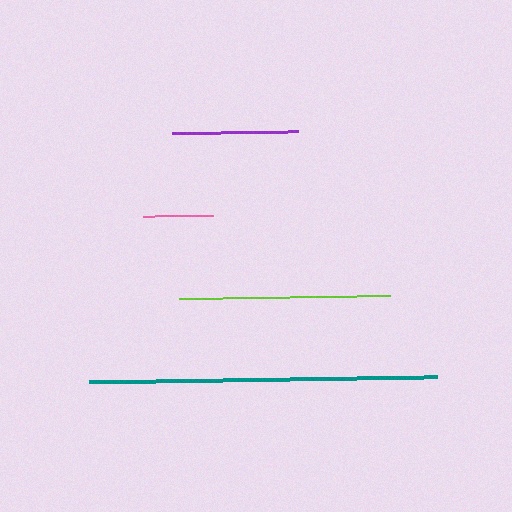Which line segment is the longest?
The teal line is the longest at approximately 347 pixels.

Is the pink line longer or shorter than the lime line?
The lime line is longer than the pink line.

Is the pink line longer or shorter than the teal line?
The teal line is longer than the pink line.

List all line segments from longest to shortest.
From longest to shortest: teal, lime, purple, pink.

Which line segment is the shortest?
The pink line is the shortest at approximately 71 pixels.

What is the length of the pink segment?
The pink segment is approximately 71 pixels long.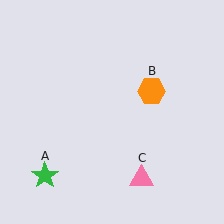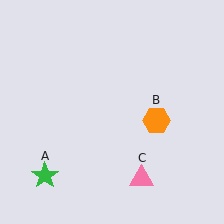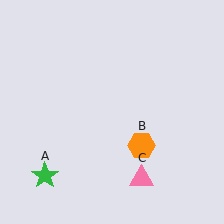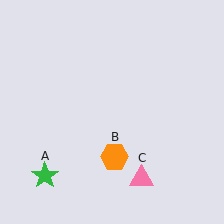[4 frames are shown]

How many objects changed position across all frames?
1 object changed position: orange hexagon (object B).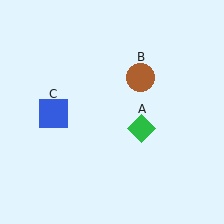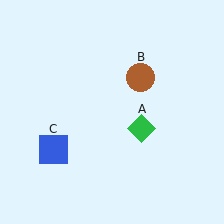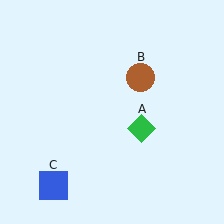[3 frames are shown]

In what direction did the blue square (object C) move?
The blue square (object C) moved down.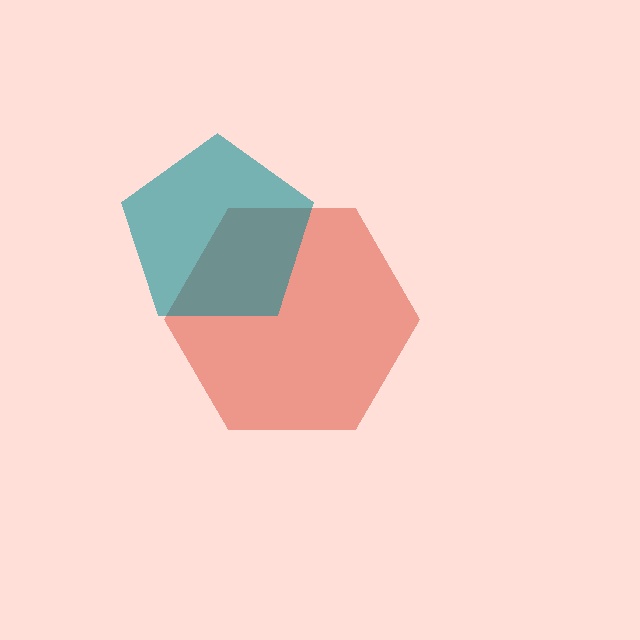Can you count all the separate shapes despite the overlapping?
Yes, there are 2 separate shapes.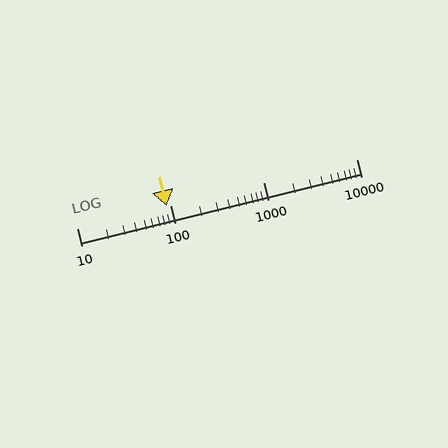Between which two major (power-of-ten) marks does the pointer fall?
The pointer is between 10 and 100.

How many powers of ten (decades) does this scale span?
The scale spans 3 decades, from 10 to 10000.